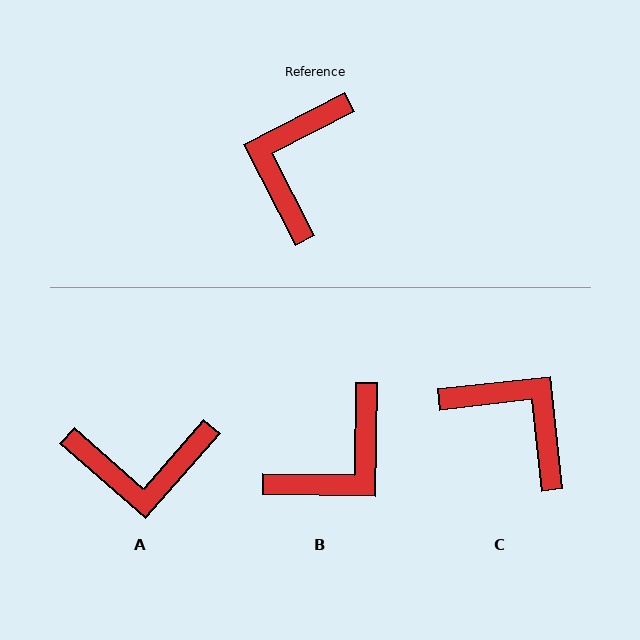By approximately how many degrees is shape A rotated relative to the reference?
Approximately 111 degrees counter-clockwise.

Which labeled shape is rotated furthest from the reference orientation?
B, about 152 degrees away.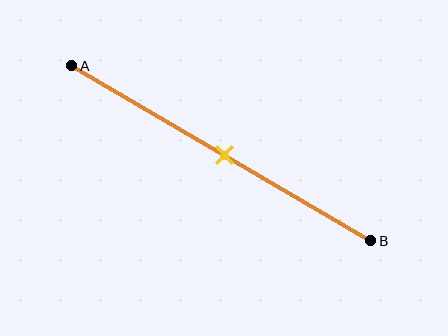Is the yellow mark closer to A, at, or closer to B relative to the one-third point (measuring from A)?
The yellow mark is closer to point B than the one-third point of segment AB.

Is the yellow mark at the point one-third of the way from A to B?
No, the mark is at about 50% from A, not at the 33% one-third point.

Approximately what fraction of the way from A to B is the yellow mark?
The yellow mark is approximately 50% of the way from A to B.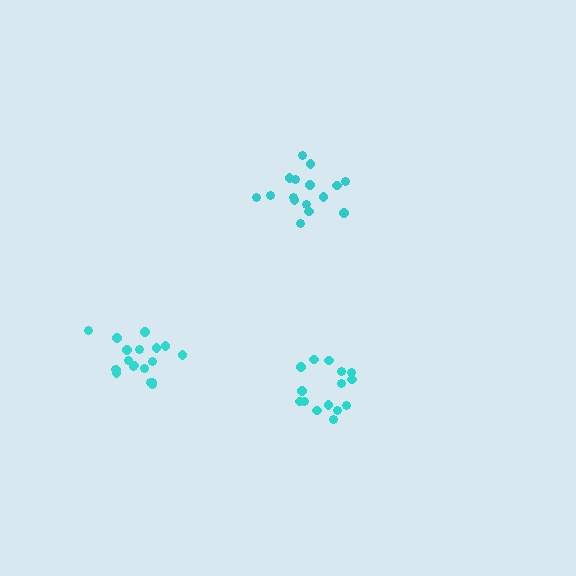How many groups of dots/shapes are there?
There are 3 groups.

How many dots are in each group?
Group 1: 16 dots, Group 2: 19 dots, Group 3: 15 dots (50 total).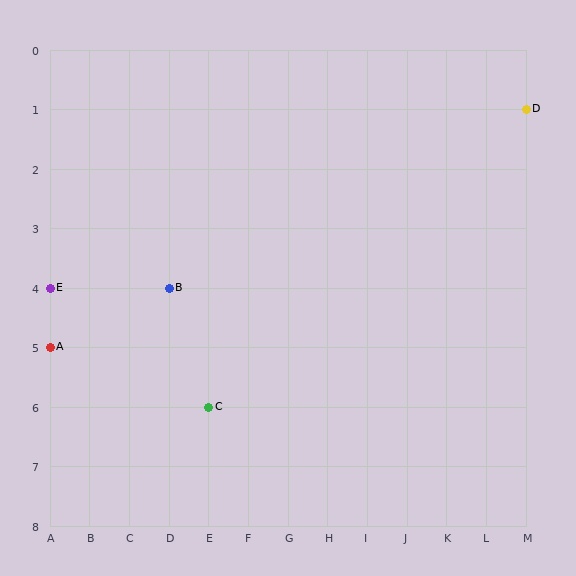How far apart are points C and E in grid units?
Points C and E are 4 columns and 2 rows apart (about 4.5 grid units diagonally).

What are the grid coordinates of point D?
Point D is at grid coordinates (M, 1).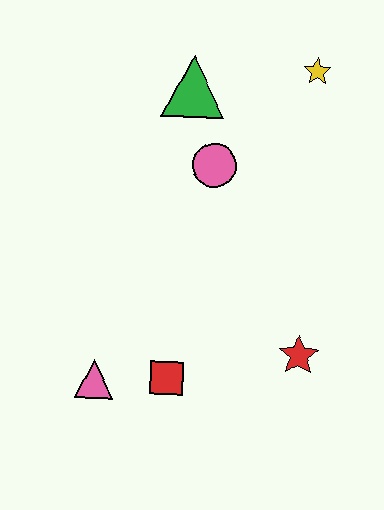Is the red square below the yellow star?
Yes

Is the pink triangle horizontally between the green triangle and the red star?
No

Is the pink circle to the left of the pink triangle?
No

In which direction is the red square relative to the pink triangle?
The red square is to the right of the pink triangle.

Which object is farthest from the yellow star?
The pink triangle is farthest from the yellow star.